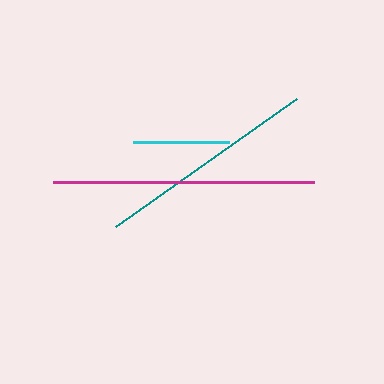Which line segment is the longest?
The magenta line is the longest at approximately 261 pixels.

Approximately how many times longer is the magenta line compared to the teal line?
The magenta line is approximately 1.2 times the length of the teal line.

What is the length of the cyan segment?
The cyan segment is approximately 96 pixels long.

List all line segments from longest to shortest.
From longest to shortest: magenta, teal, cyan.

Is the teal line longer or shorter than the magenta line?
The magenta line is longer than the teal line.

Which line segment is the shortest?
The cyan line is the shortest at approximately 96 pixels.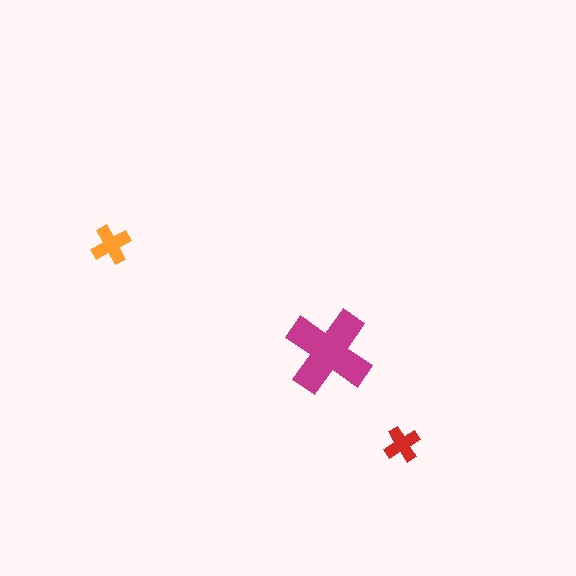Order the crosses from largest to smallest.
the magenta one, the orange one, the red one.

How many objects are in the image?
There are 3 objects in the image.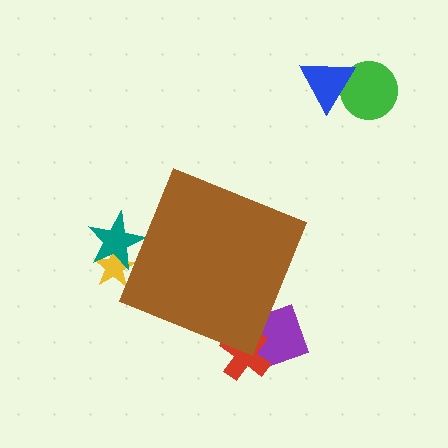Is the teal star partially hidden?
Yes, the teal star is partially hidden behind the brown diamond.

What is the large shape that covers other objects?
A brown diamond.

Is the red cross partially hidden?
Yes, the red cross is partially hidden behind the brown diamond.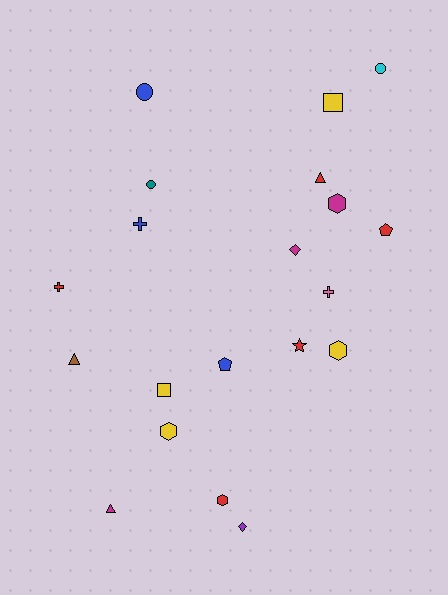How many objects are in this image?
There are 20 objects.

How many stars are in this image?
There is 1 star.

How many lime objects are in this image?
There are no lime objects.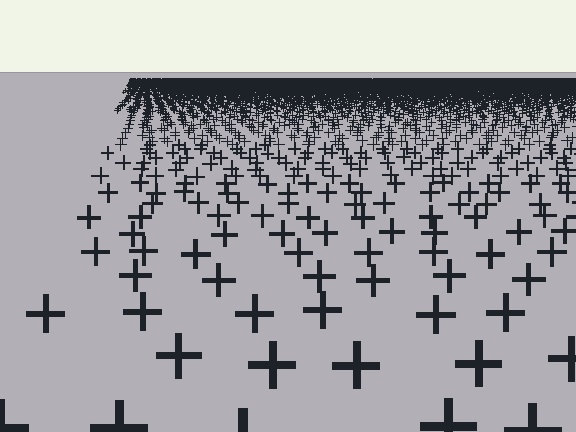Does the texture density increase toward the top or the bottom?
Density increases toward the top.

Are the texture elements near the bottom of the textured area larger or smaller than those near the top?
Larger. Near the bottom, elements are closer to the viewer and appear at a bigger on-screen size.